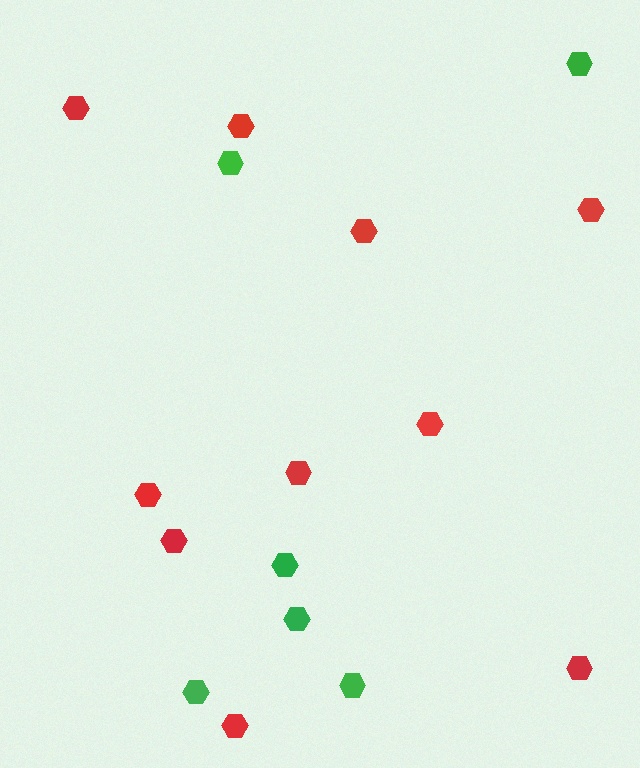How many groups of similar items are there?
There are 2 groups: one group of green hexagons (6) and one group of red hexagons (10).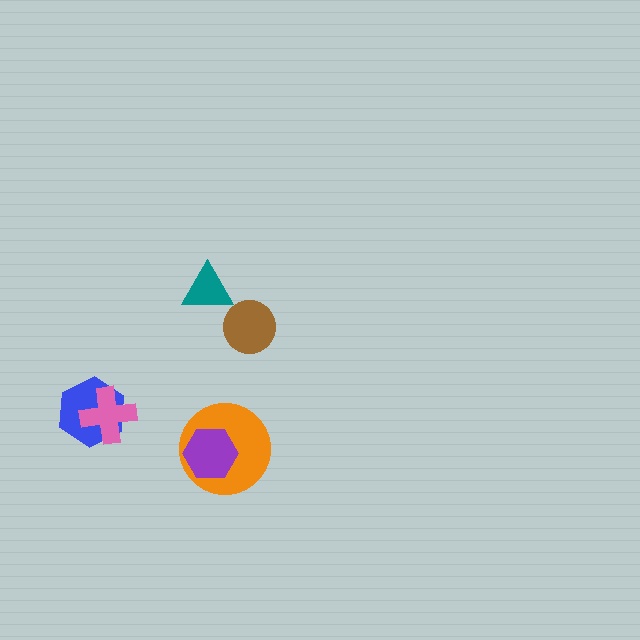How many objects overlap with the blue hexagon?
1 object overlaps with the blue hexagon.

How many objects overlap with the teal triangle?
0 objects overlap with the teal triangle.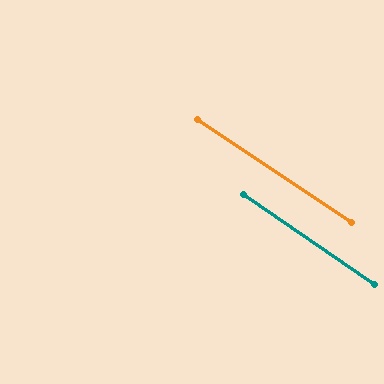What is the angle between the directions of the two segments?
Approximately 1 degree.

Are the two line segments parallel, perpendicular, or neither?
Parallel — their directions differ by only 0.7°.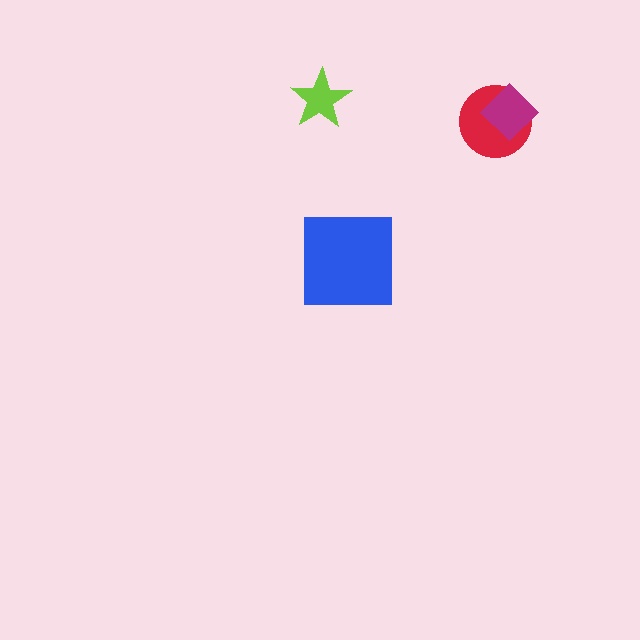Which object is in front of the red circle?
The magenta diamond is in front of the red circle.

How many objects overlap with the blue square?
0 objects overlap with the blue square.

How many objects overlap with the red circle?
1 object overlaps with the red circle.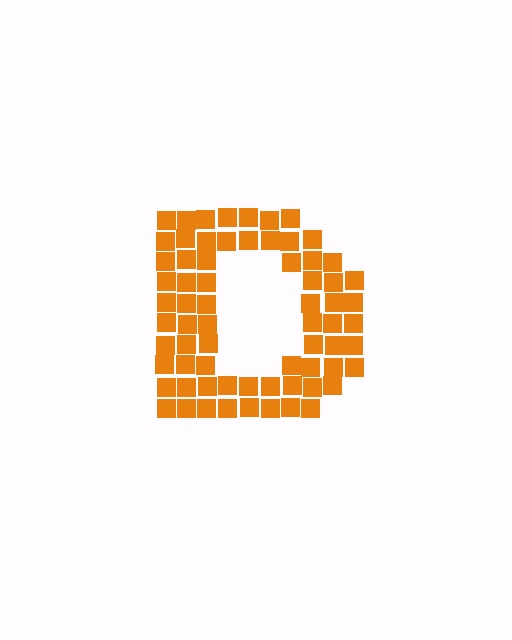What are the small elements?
The small elements are squares.